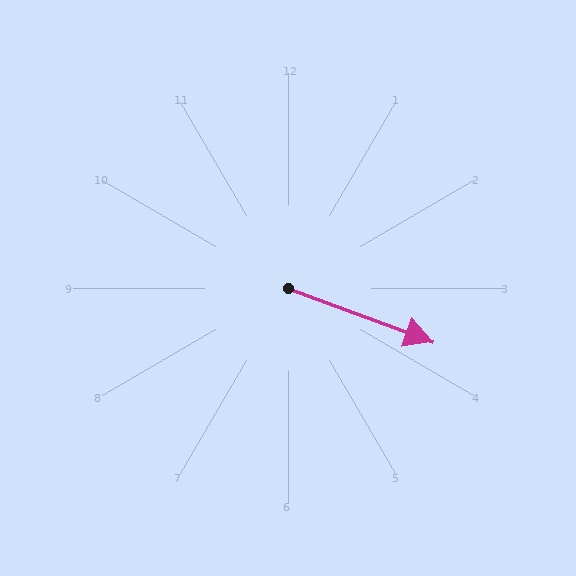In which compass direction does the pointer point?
East.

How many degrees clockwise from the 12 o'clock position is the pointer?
Approximately 110 degrees.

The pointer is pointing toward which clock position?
Roughly 4 o'clock.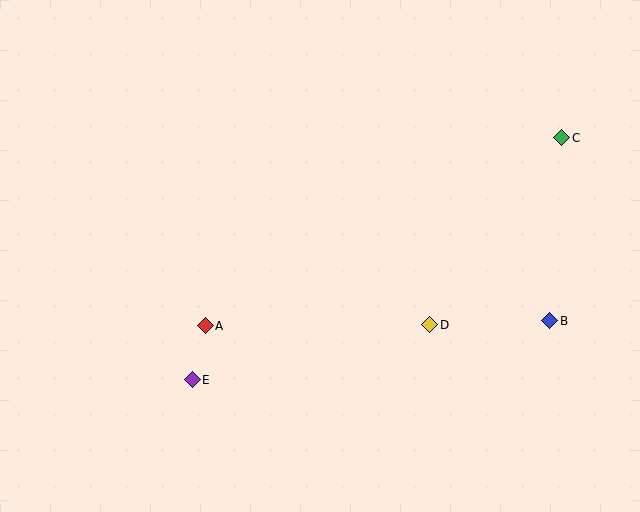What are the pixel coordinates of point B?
Point B is at (550, 321).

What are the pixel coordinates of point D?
Point D is at (430, 325).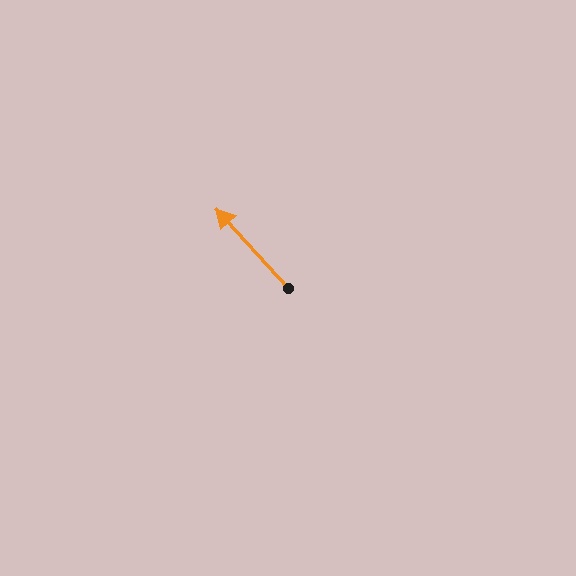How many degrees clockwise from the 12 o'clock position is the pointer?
Approximately 318 degrees.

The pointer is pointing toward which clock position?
Roughly 11 o'clock.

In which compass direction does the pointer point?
Northwest.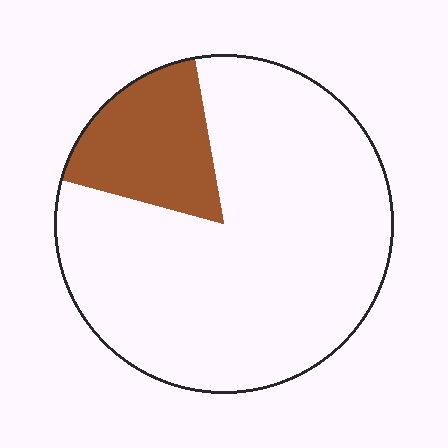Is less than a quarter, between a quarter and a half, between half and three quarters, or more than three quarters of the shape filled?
Less than a quarter.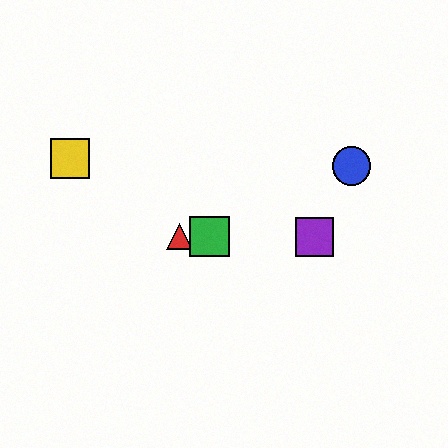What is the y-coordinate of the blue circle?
The blue circle is at y≈166.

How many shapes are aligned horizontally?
3 shapes (the red triangle, the green square, the purple square) are aligned horizontally.